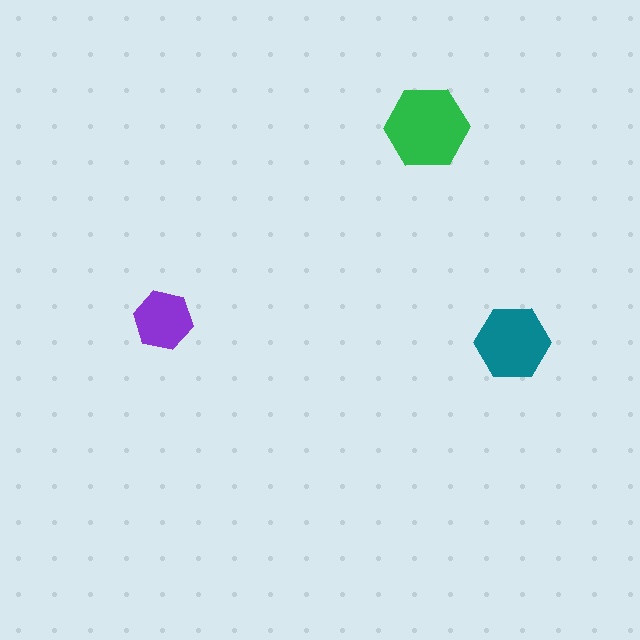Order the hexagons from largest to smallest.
the green one, the teal one, the purple one.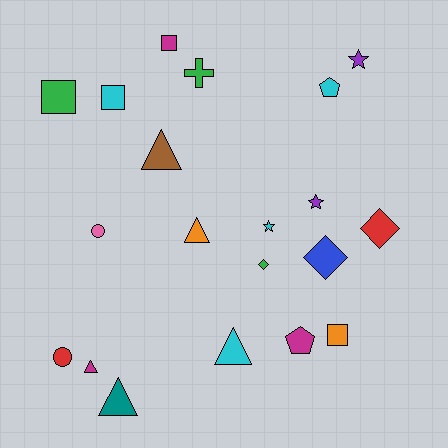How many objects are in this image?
There are 20 objects.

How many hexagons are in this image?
There are no hexagons.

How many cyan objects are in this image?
There are 4 cyan objects.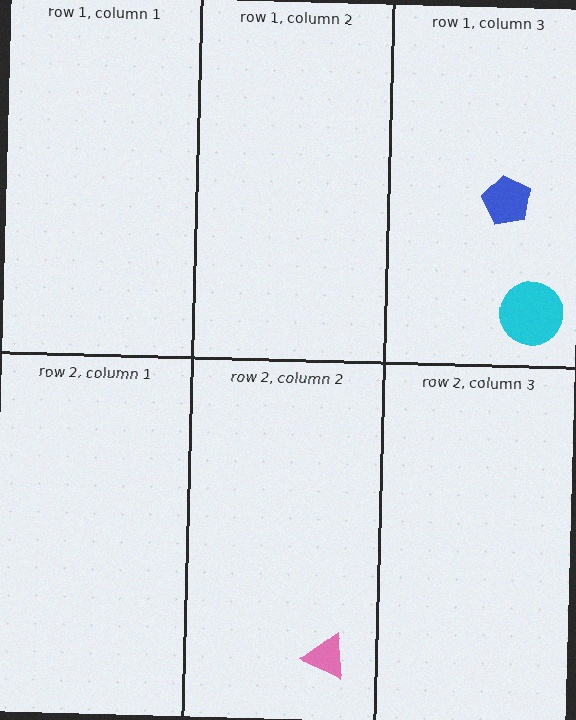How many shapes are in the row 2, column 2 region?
1.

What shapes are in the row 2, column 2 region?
The pink triangle.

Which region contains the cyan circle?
The row 1, column 3 region.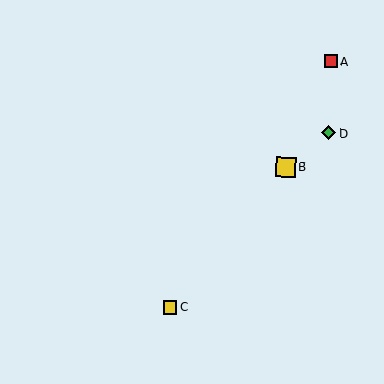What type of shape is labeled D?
Shape D is a green diamond.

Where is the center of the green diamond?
The center of the green diamond is at (329, 133).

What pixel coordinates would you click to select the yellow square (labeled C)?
Click at (170, 307) to select the yellow square C.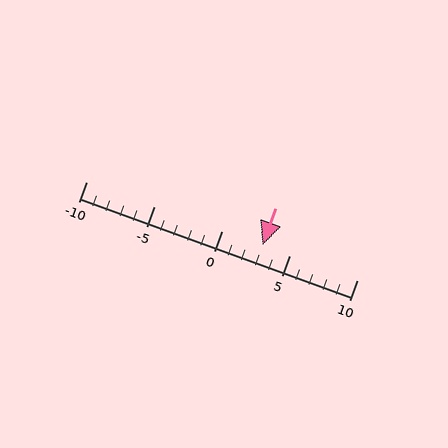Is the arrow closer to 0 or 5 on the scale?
The arrow is closer to 5.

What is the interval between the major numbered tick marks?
The major tick marks are spaced 5 units apart.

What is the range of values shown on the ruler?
The ruler shows values from -10 to 10.